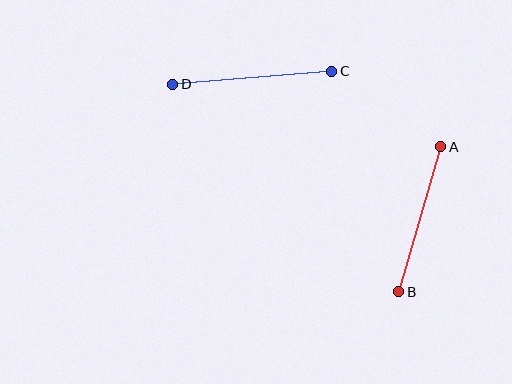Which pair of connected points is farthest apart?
Points C and D are farthest apart.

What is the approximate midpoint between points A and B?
The midpoint is at approximately (420, 219) pixels.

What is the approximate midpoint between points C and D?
The midpoint is at approximately (252, 78) pixels.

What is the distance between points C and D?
The distance is approximately 160 pixels.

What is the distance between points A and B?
The distance is approximately 151 pixels.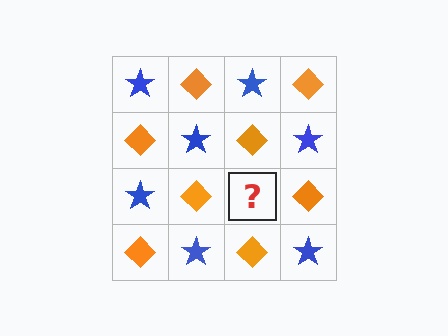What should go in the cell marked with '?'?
The missing cell should contain a blue star.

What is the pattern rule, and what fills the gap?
The rule is that it alternates blue star and orange diamond in a checkerboard pattern. The gap should be filled with a blue star.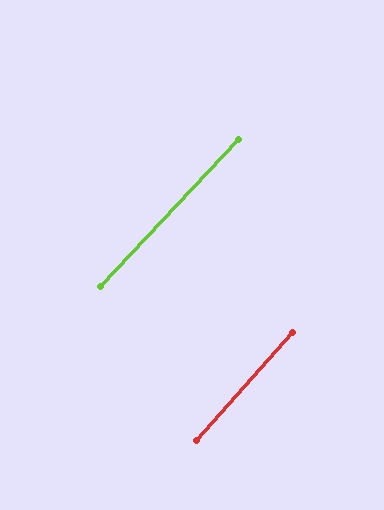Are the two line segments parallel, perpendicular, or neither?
Parallel — their directions differ by only 1.4°.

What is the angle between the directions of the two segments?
Approximately 1 degree.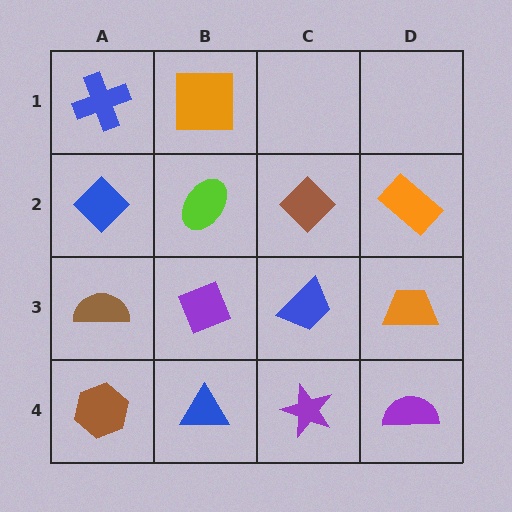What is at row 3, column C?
A blue trapezoid.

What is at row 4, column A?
A brown hexagon.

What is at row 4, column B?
A blue triangle.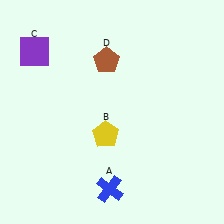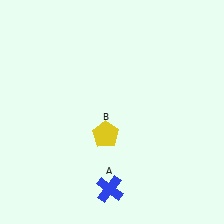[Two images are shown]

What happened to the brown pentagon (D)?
The brown pentagon (D) was removed in Image 2. It was in the top-left area of Image 1.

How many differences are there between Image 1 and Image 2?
There are 2 differences between the two images.